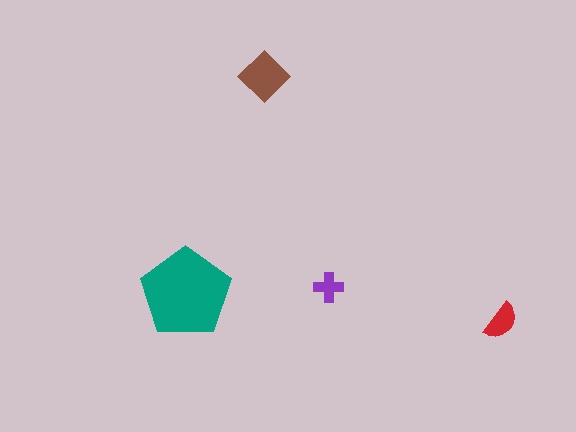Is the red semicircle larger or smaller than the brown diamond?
Smaller.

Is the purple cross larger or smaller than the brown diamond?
Smaller.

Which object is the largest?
The teal pentagon.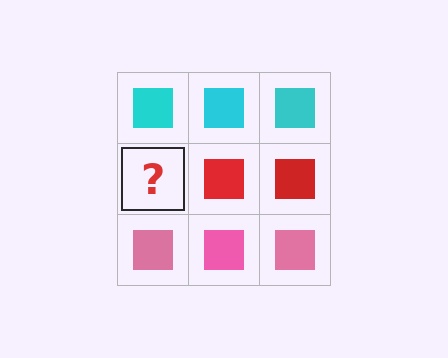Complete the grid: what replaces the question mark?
The question mark should be replaced with a red square.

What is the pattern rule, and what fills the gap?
The rule is that each row has a consistent color. The gap should be filled with a red square.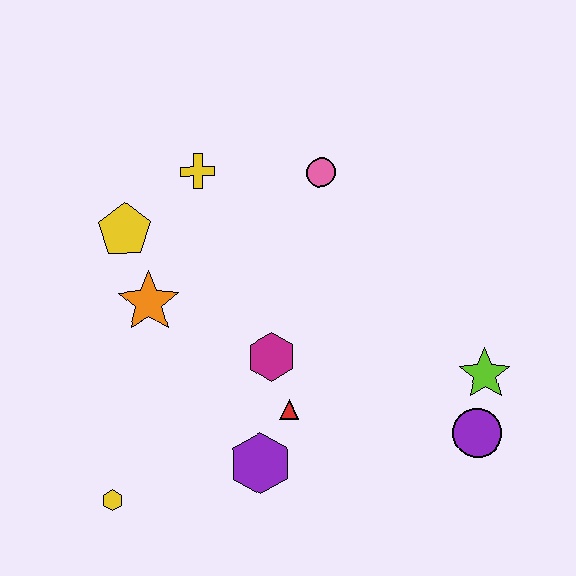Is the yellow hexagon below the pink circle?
Yes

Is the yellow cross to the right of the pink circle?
No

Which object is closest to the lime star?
The purple circle is closest to the lime star.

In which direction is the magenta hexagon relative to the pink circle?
The magenta hexagon is below the pink circle.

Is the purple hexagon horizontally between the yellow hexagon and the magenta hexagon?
Yes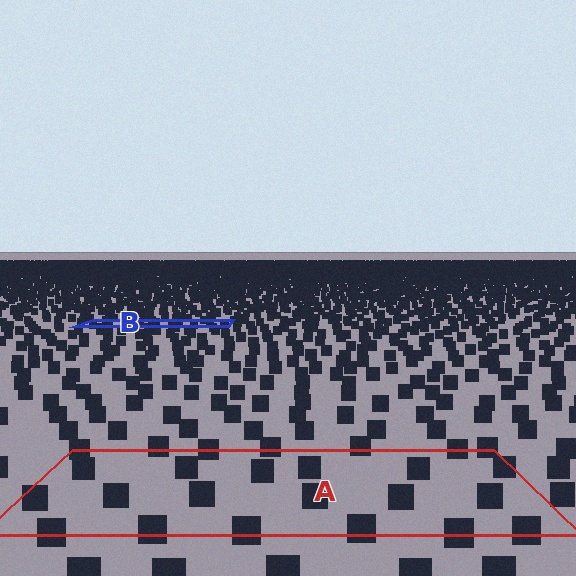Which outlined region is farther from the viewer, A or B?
Region B is farther from the viewer — the texture elements inside it appear smaller and more densely packed.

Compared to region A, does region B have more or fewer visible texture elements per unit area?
Region B has more texture elements per unit area — they are packed more densely because it is farther away.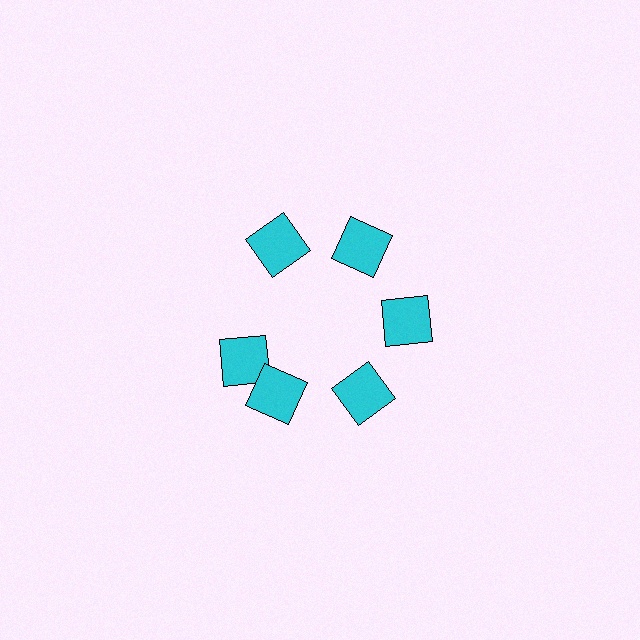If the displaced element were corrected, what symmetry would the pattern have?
It would have 6-fold rotational symmetry — the pattern would map onto itself every 60 degrees.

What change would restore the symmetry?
The symmetry would be restored by rotating it back into even spacing with its neighbors so that all 6 squares sit at equal angles and equal distance from the center.